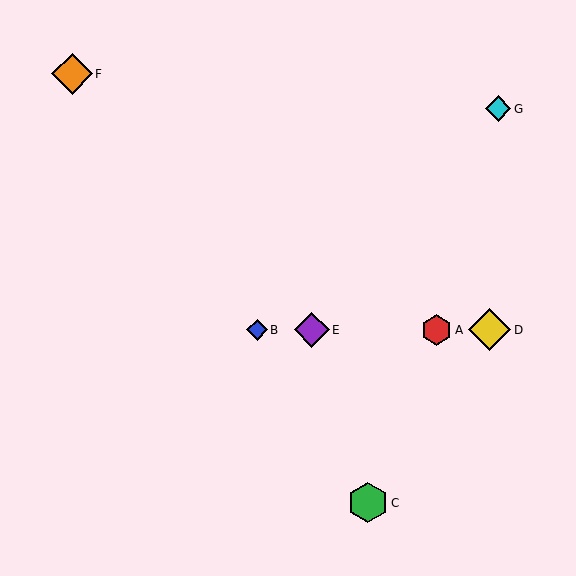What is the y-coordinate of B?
Object B is at y≈330.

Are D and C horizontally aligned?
No, D is at y≈330 and C is at y≈503.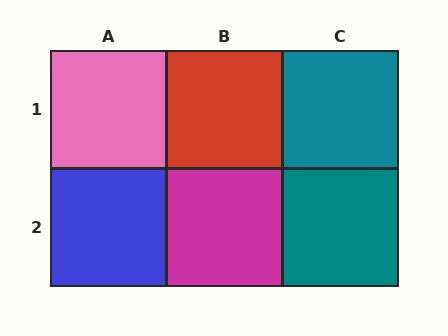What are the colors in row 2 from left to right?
Blue, magenta, teal.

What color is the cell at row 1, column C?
Teal.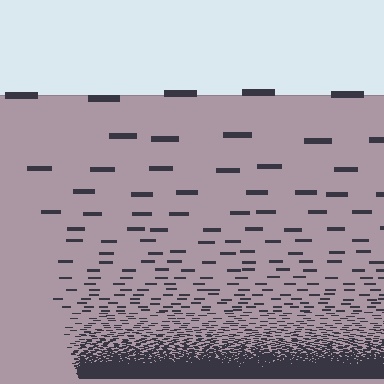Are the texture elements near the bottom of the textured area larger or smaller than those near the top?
Smaller. The gradient is inverted — elements near the bottom are smaller and denser.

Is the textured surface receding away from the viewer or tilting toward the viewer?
The surface appears to tilt toward the viewer. Texture elements get larger and sparser toward the top.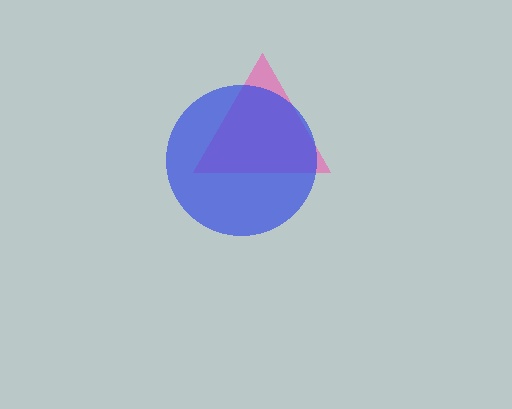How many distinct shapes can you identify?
There are 2 distinct shapes: a pink triangle, a blue circle.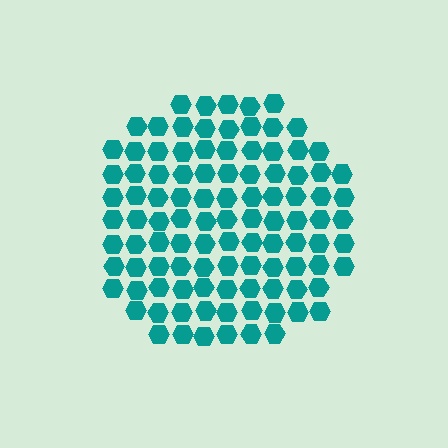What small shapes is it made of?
It is made of small hexagons.